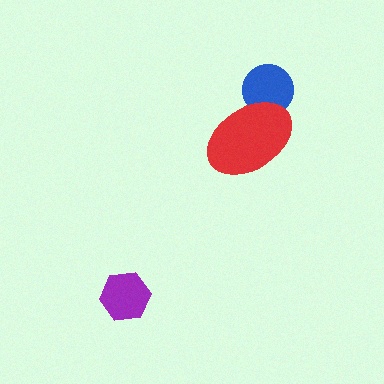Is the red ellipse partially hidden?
No, no other shape covers it.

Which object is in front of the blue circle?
The red ellipse is in front of the blue circle.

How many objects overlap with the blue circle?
1 object overlaps with the blue circle.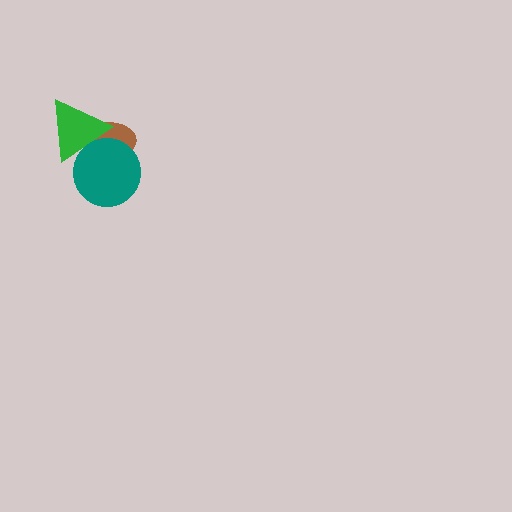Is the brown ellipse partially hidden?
Yes, it is partially covered by another shape.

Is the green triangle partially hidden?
Yes, it is partially covered by another shape.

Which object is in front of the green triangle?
The teal circle is in front of the green triangle.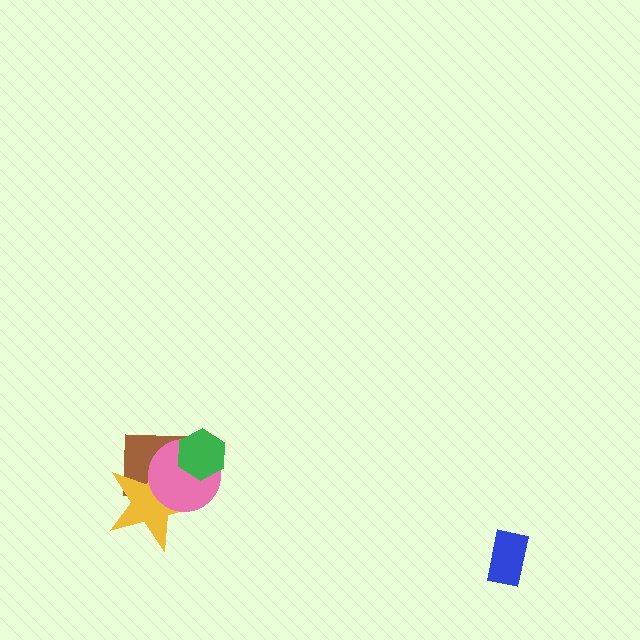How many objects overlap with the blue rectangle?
0 objects overlap with the blue rectangle.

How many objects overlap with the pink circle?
3 objects overlap with the pink circle.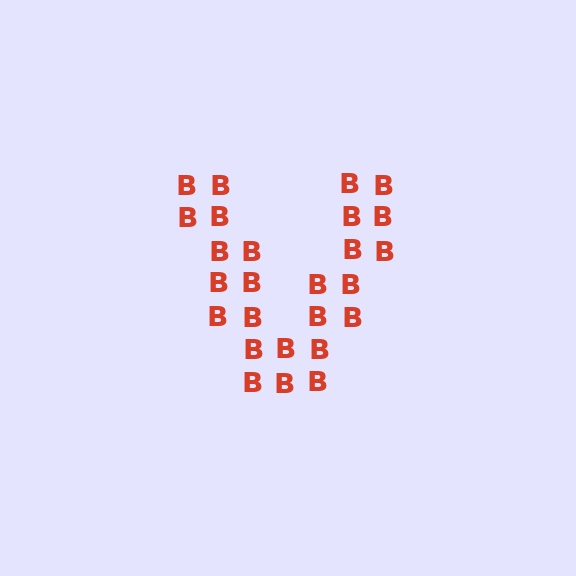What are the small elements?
The small elements are letter B's.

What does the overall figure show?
The overall figure shows the letter V.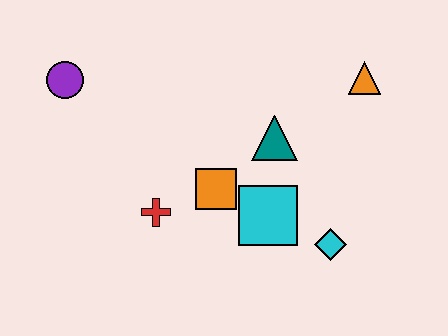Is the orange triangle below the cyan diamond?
No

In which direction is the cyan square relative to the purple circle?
The cyan square is to the right of the purple circle.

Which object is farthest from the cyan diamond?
The purple circle is farthest from the cyan diamond.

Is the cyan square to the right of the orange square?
Yes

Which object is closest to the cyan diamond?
The cyan square is closest to the cyan diamond.